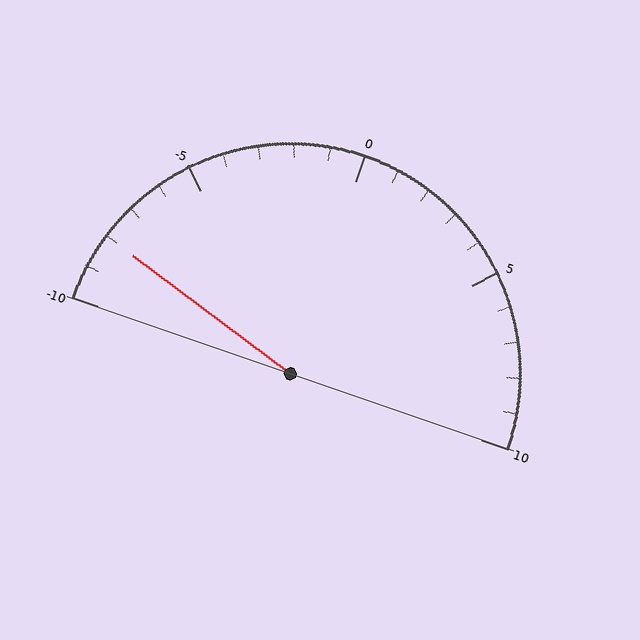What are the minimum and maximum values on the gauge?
The gauge ranges from -10 to 10.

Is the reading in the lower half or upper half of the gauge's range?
The reading is in the lower half of the range (-10 to 10).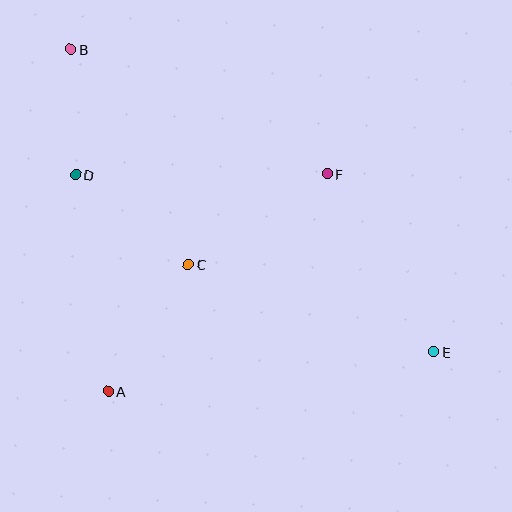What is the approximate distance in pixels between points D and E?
The distance between D and E is approximately 400 pixels.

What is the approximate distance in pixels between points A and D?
The distance between A and D is approximately 219 pixels.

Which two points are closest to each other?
Points B and D are closest to each other.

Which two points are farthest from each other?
Points B and E are farthest from each other.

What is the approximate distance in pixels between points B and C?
The distance between B and C is approximately 245 pixels.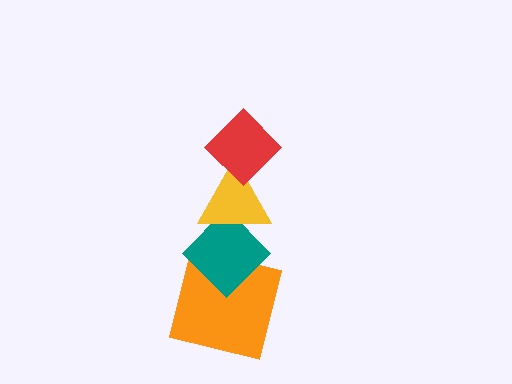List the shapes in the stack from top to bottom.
From top to bottom: the red diamond, the yellow triangle, the teal diamond, the orange square.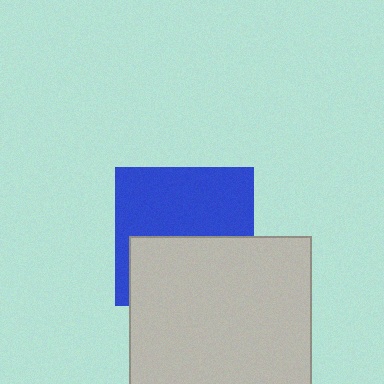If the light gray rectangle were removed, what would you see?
You would see the complete blue square.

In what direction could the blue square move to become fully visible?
The blue square could move up. That would shift it out from behind the light gray rectangle entirely.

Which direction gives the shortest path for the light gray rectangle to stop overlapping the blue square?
Moving down gives the shortest separation.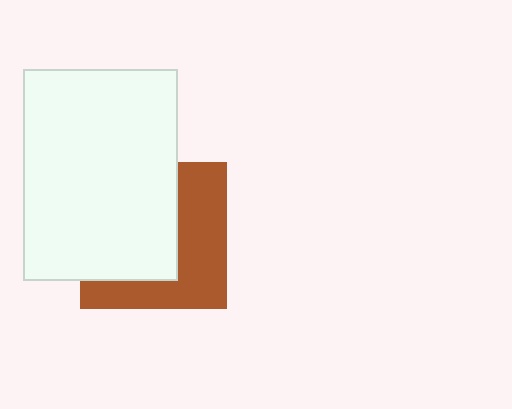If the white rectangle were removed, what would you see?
You would see the complete brown square.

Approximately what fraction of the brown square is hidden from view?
Roughly 54% of the brown square is hidden behind the white rectangle.